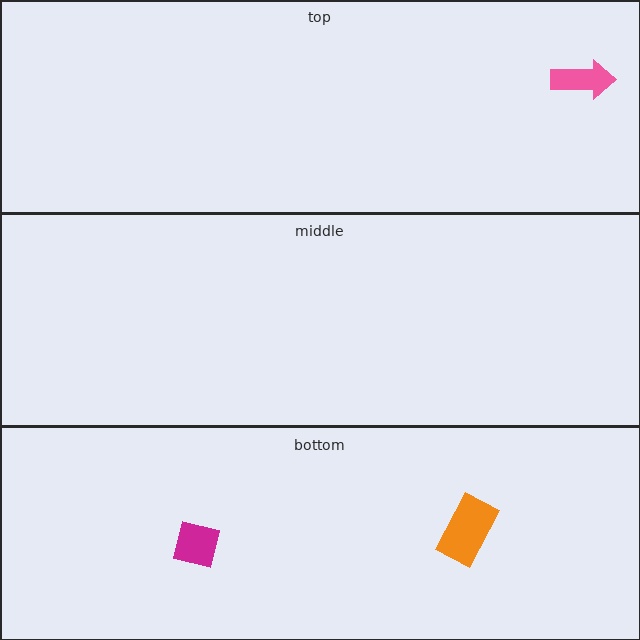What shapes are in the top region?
The pink arrow.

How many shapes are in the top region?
1.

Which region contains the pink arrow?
The top region.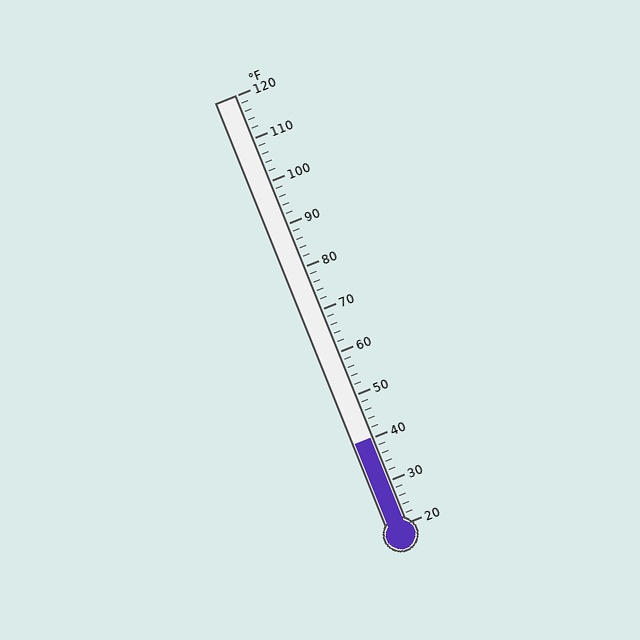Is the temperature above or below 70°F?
The temperature is below 70°F.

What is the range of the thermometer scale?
The thermometer scale ranges from 20°F to 120°F.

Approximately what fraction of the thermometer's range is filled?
The thermometer is filled to approximately 20% of its range.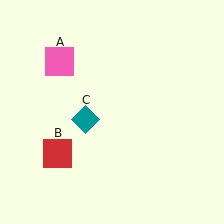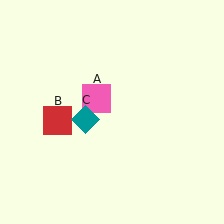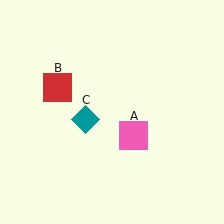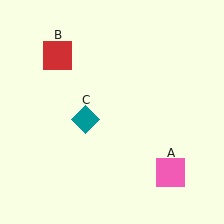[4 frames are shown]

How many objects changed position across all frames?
2 objects changed position: pink square (object A), red square (object B).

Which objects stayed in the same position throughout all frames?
Teal diamond (object C) remained stationary.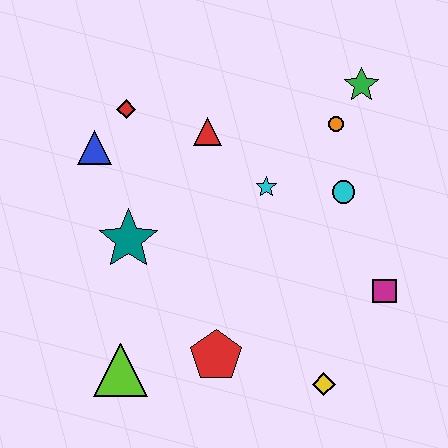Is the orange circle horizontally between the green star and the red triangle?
Yes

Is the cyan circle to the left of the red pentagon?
No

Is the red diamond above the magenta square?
Yes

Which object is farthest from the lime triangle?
The green star is farthest from the lime triangle.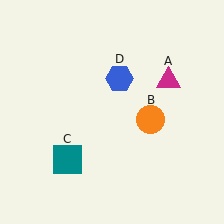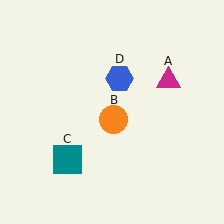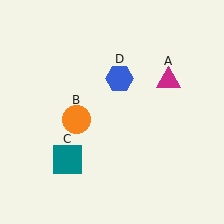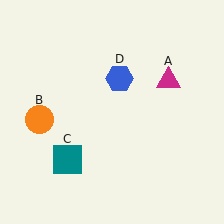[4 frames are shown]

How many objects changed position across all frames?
1 object changed position: orange circle (object B).